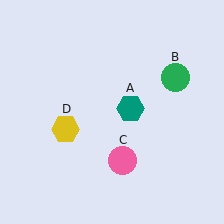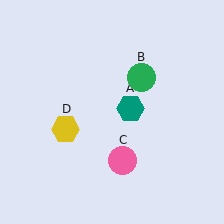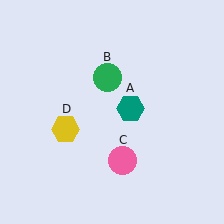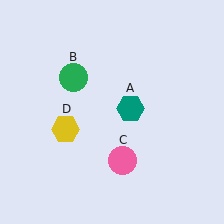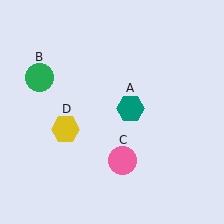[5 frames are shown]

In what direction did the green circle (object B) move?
The green circle (object B) moved left.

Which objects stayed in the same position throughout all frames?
Teal hexagon (object A) and pink circle (object C) and yellow hexagon (object D) remained stationary.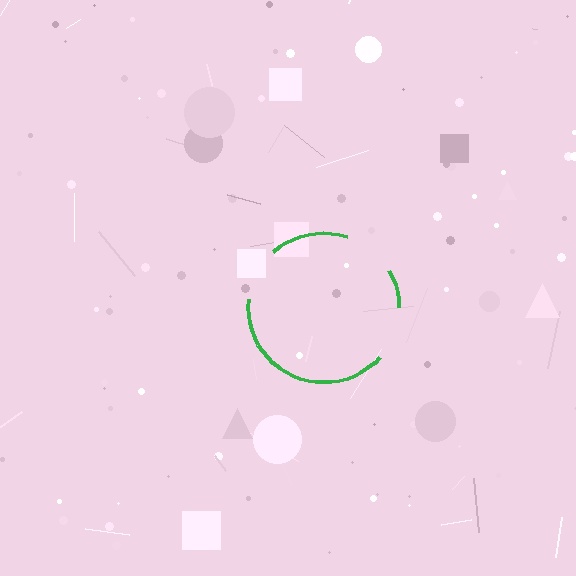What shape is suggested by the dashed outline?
The dashed outline suggests a circle.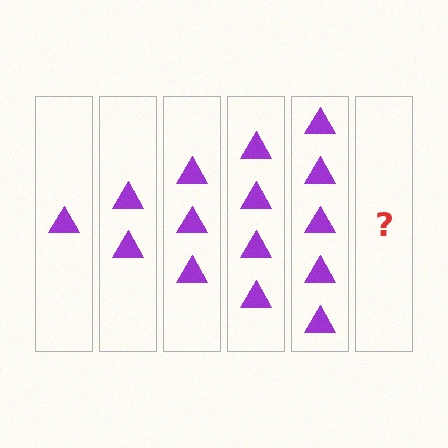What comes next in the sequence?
The next element should be 6 triangles.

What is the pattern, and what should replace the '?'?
The pattern is that each step adds one more triangle. The '?' should be 6 triangles.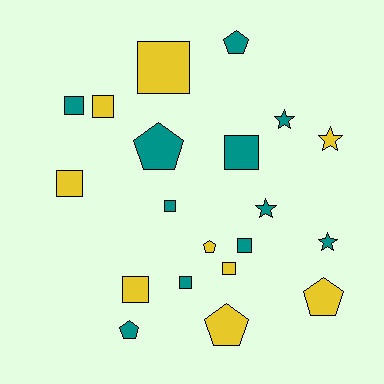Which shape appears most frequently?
Square, with 10 objects.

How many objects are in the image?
There are 20 objects.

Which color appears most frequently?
Teal, with 11 objects.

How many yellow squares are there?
There are 5 yellow squares.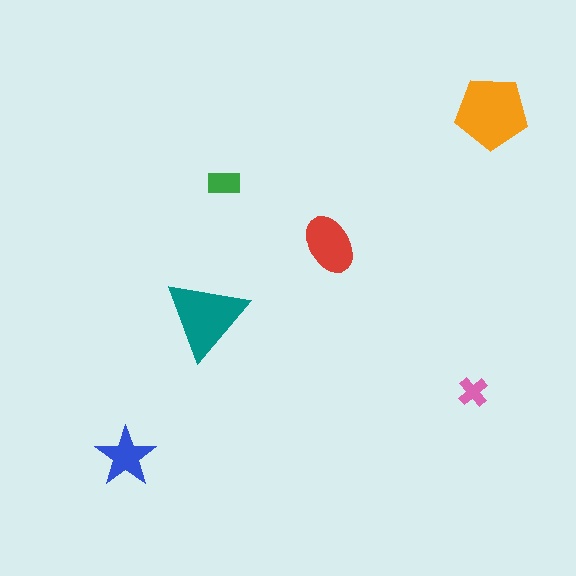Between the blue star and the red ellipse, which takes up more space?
The red ellipse.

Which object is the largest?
The orange pentagon.